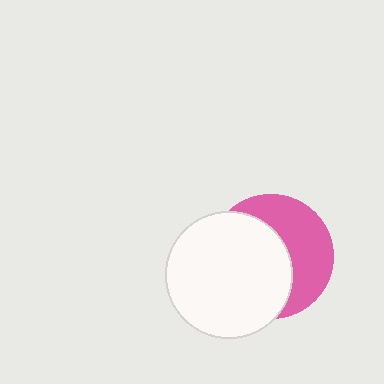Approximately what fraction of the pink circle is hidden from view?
Roughly 56% of the pink circle is hidden behind the white circle.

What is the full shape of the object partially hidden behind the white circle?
The partially hidden object is a pink circle.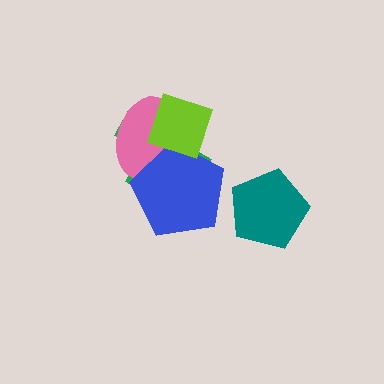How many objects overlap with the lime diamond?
3 objects overlap with the lime diamond.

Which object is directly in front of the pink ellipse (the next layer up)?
The blue pentagon is directly in front of the pink ellipse.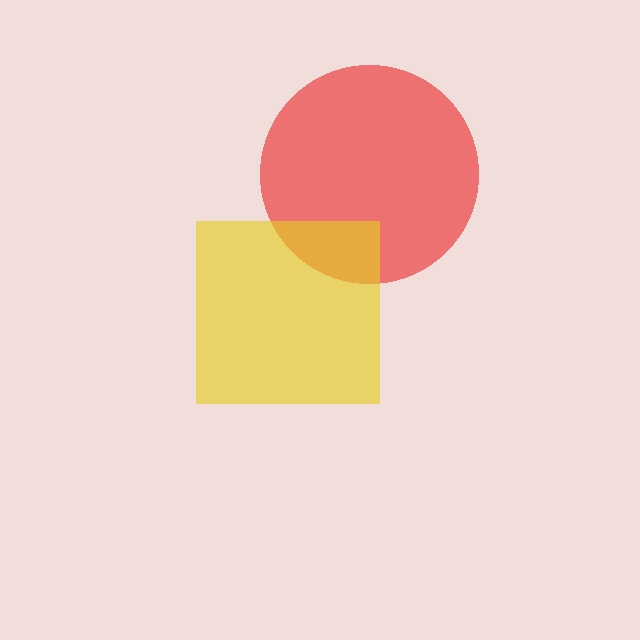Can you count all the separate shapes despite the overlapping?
Yes, there are 2 separate shapes.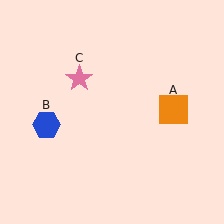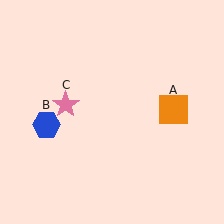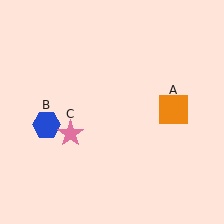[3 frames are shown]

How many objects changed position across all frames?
1 object changed position: pink star (object C).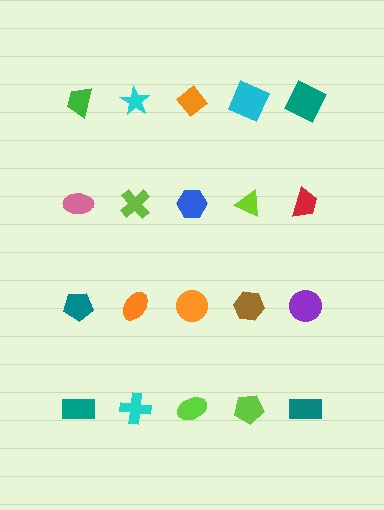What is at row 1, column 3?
An orange diamond.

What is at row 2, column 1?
A pink ellipse.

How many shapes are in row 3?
5 shapes.